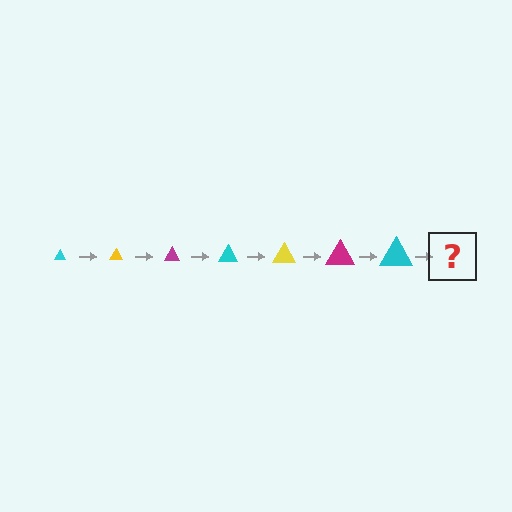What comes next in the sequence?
The next element should be a yellow triangle, larger than the previous one.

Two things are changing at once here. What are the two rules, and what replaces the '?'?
The two rules are that the triangle grows larger each step and the color cycles through cyan, yellow, and magenta. The '?' should be a yellow triangle, larger than the previous one.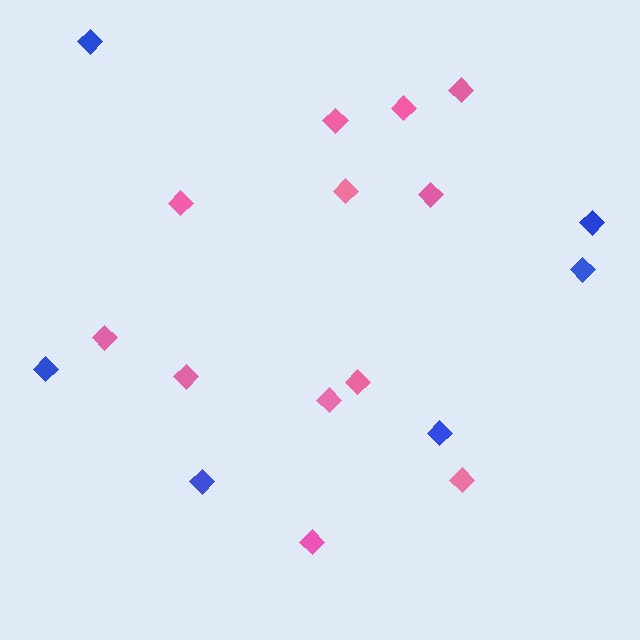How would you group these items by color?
There are 2 groups: one group of blue diamonds (6) and one group of pink diamonds (12).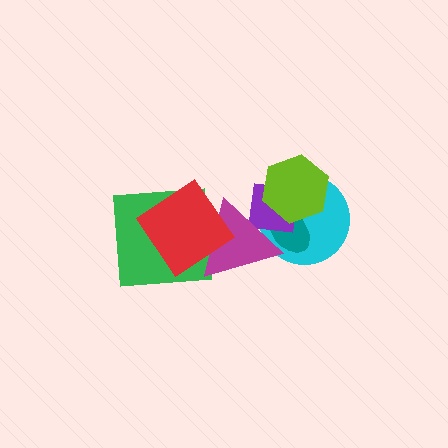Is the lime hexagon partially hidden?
No, no other shape covers it.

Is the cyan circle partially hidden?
Yes, it is partially covered by another shape.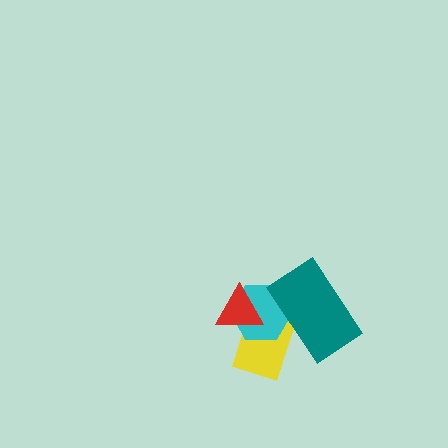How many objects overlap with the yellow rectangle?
3 objects overlap with the yellow rectangle.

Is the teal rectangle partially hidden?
No, no other shape covers it.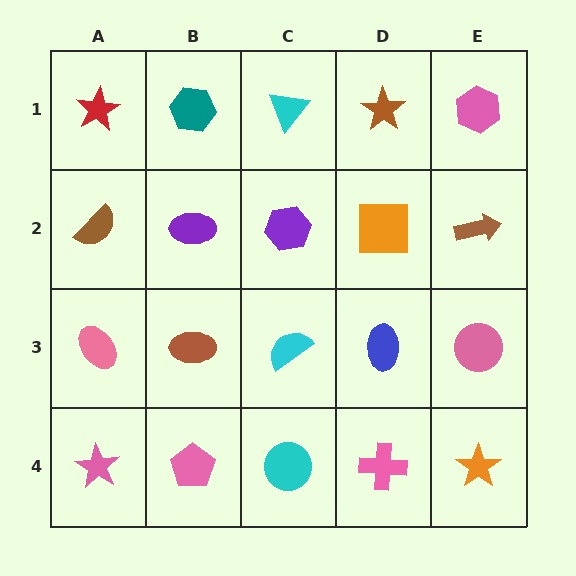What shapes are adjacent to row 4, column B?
A brown ellipse (row 3, column B), a pink star (row 4, column A), a cyan circle (row 4, column C).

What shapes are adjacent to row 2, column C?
A cyan triangle (row 1, column C), a cyan semicircle (row 3, column C), a purple ellipse (row 2, column B), an orange square (row 2, column D).